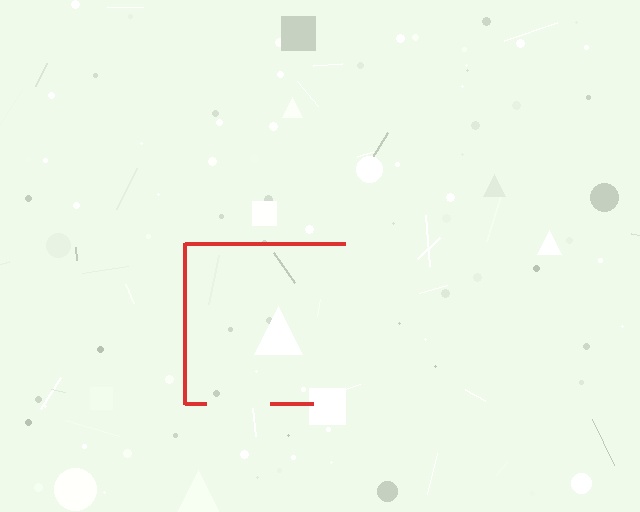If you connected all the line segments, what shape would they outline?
They would outline a square.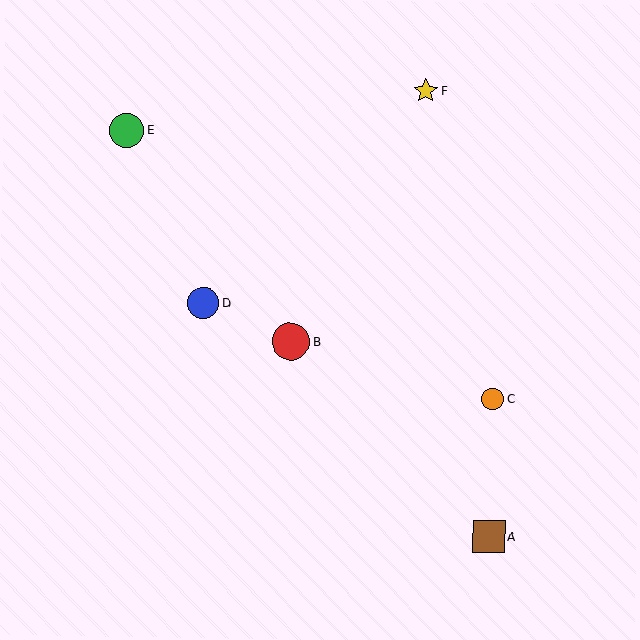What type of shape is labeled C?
Shape C is an orange circle.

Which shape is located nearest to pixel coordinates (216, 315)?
The blue circle (labeled D) at (203, 303) is nearest to that location.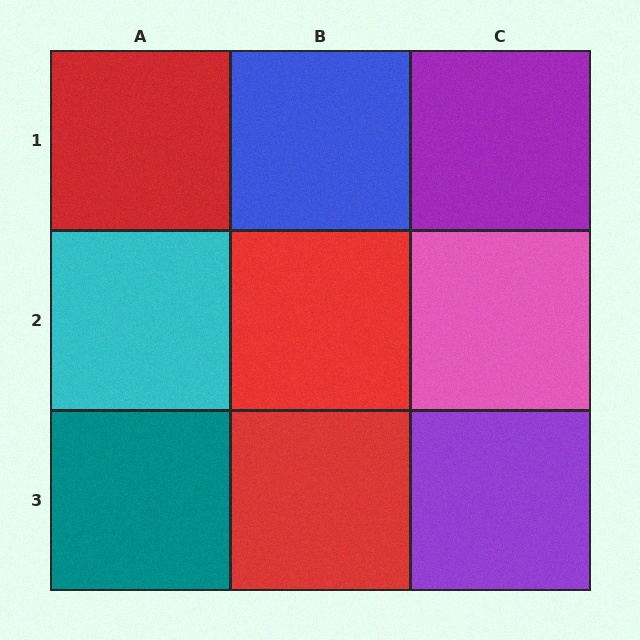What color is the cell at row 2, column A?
Cyan.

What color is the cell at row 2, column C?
Pink.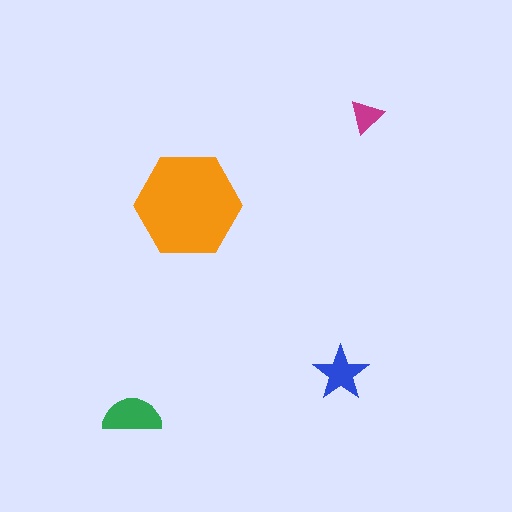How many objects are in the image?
There are 4 objects in the image.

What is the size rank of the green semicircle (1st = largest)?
2nd.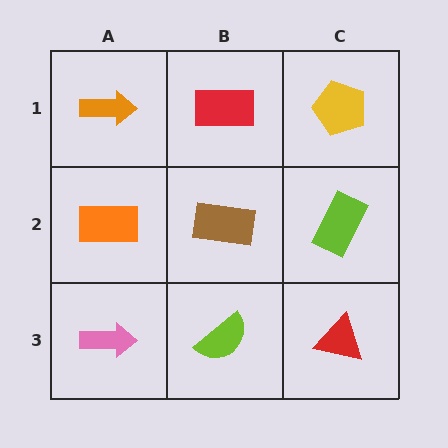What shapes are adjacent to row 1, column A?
An orange rectangle (row 2, column A), a red rectangle (row 1, column B).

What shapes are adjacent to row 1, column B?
A brown rectangle (row 2, column B), an orange arrow (row 1, column A), a yellow pentagon (row 1, column C).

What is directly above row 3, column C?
A lime rectangle.